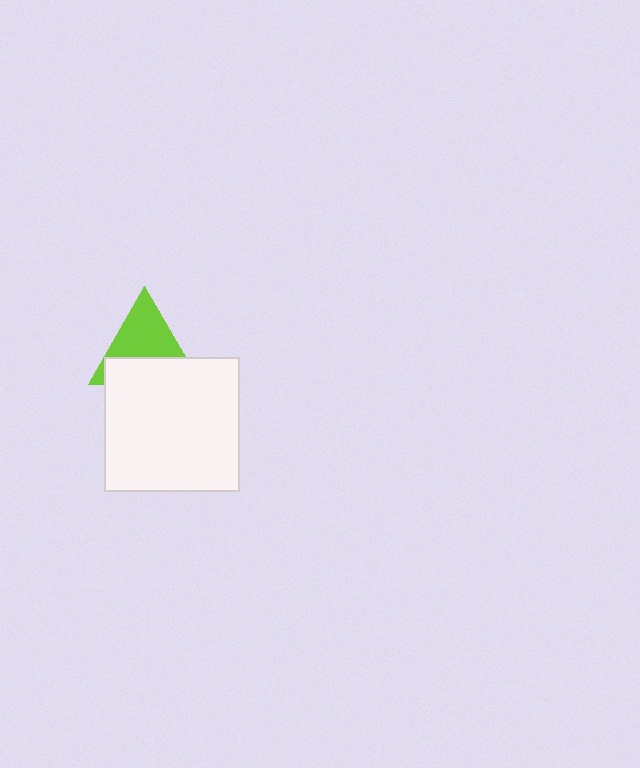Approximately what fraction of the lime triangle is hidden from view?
Roughly 44% of the lime triangle is hidden behind the white square.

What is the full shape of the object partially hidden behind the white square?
The partially hidden object is a lime triangle.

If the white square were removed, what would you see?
You would see the complete lime triangle.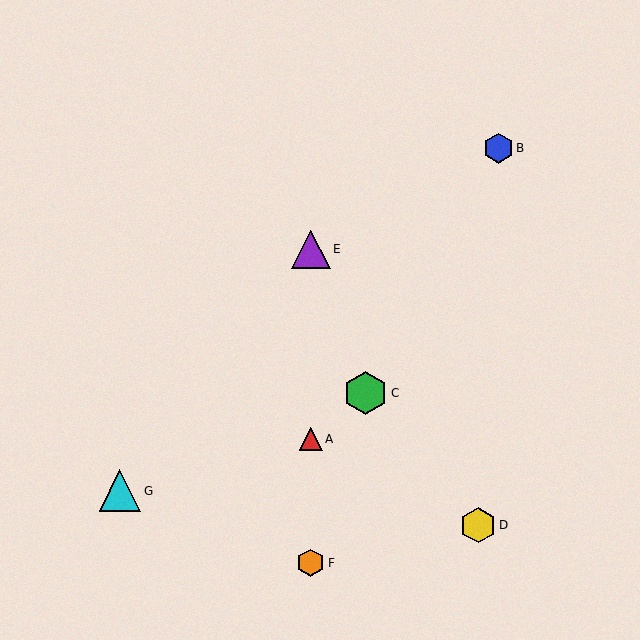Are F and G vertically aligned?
No, F is at x≈311 and G is at x≈120.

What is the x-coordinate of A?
Object A is at x≈311.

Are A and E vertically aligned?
Yes, both are at x≈311.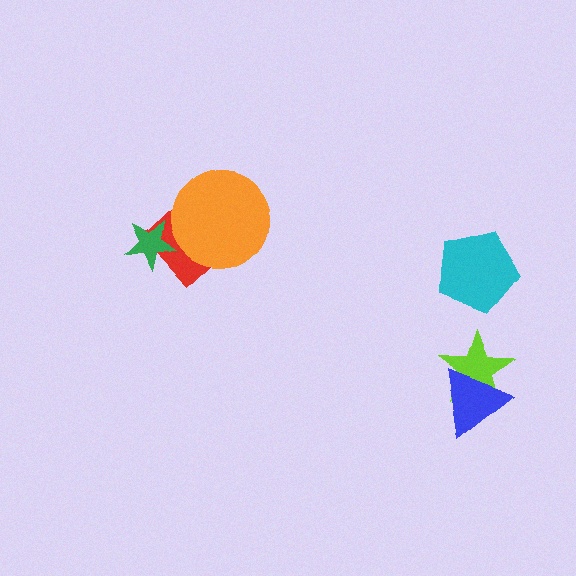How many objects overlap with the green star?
1 object overlaps with the green star.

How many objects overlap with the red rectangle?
2 objects overlap with the red rectangle.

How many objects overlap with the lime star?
1 object overlaps with the lime star.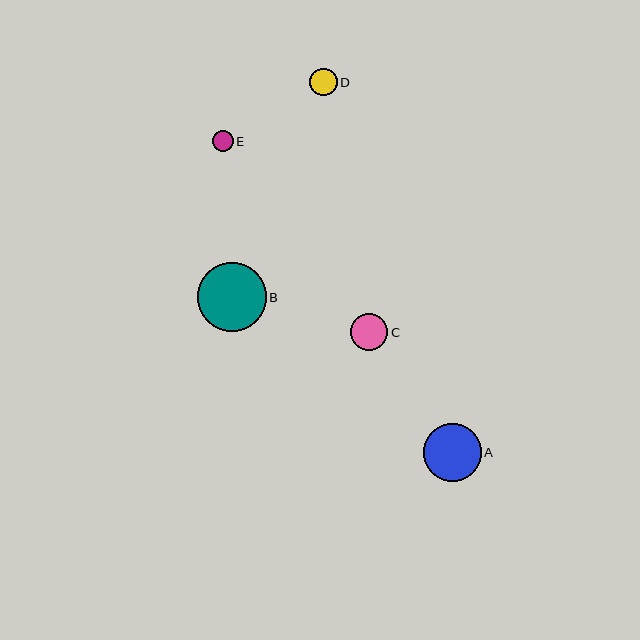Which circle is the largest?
Circle B is the largest with a size of approximately 69 pixels.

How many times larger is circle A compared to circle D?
Circle A is approximately 2.1 times the size of circle D.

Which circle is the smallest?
Circle E is the smallest with a size of approximately 21 pixels.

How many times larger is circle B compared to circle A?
Circle B is approximately 1.2 times the size of circle A.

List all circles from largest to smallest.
From largest to smallest: B, A, C, D, E.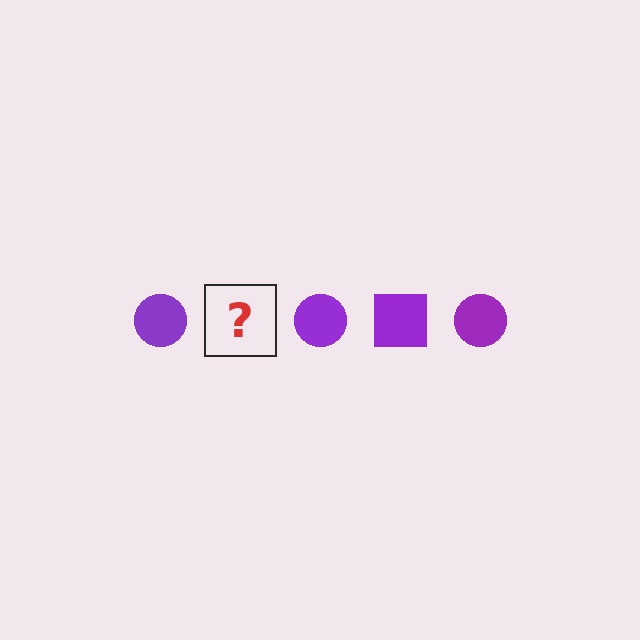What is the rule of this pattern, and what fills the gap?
The rule is that the pattern cycles through circle, square shapes in purple. The gap should be filled with a purple square.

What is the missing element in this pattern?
The missing element is a purple square.